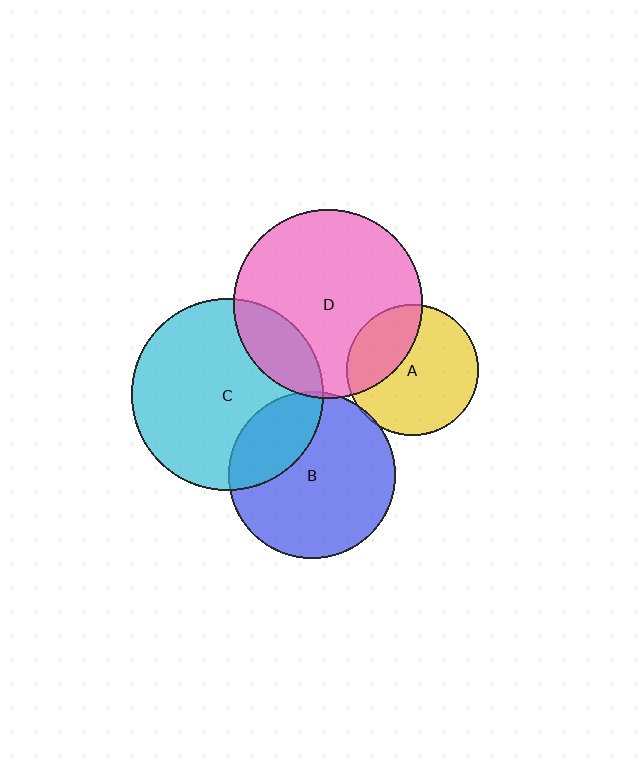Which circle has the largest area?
Circle C (cyan).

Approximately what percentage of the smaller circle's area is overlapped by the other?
Approximately 30%.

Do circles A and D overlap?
Yes.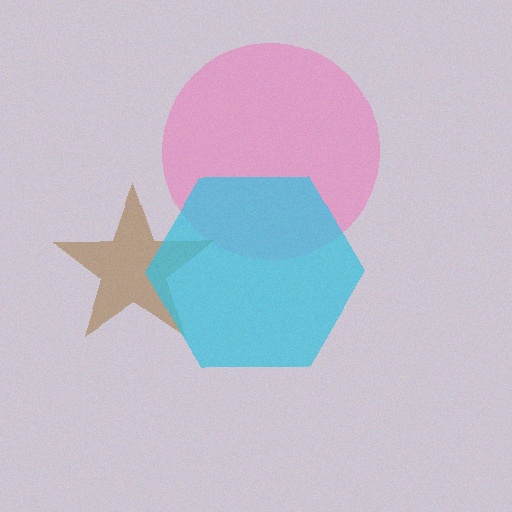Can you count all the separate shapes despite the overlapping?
Yes, there are 3 separate shapes.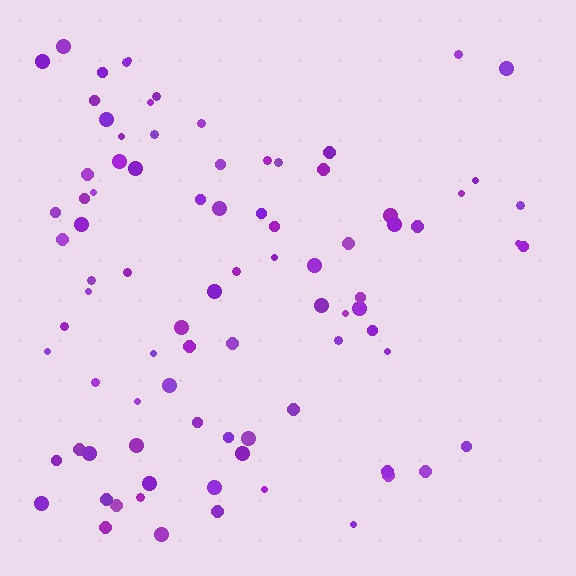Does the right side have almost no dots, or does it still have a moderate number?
Still a moderate number, just noticeably fewer than the left.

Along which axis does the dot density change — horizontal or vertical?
Horizontal.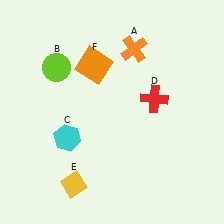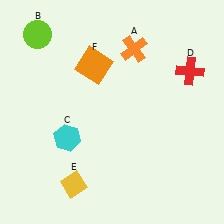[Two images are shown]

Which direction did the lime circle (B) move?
The lime circle (B) moved up.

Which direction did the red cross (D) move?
The red cross (D) moved right.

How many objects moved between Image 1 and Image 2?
2 objects moved between the two images.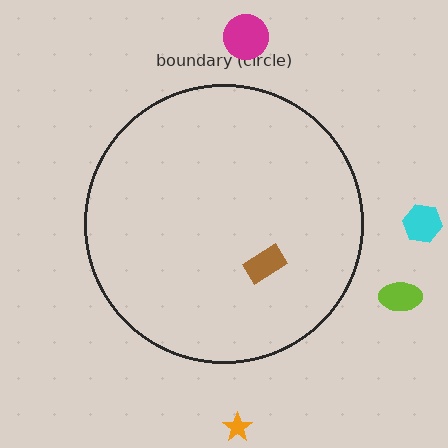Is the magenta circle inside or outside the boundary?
Outside.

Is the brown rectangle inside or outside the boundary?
Inside.